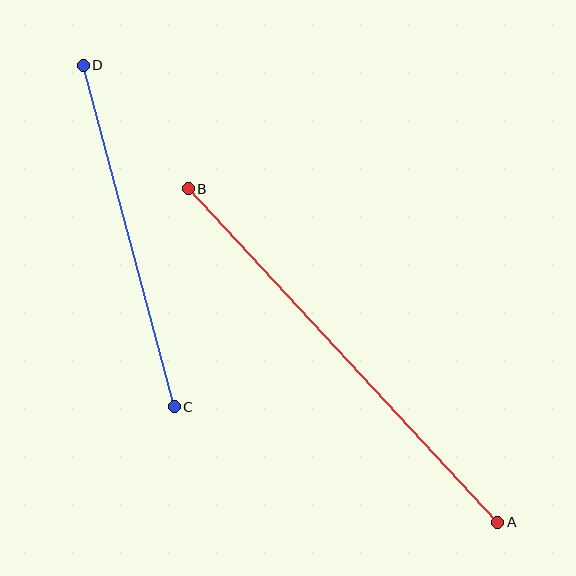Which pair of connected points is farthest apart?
Points A and B are farthest apart.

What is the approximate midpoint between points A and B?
The midpoint is at approximately (343, 355) pixels.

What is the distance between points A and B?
The distance is approximately 455 pixels.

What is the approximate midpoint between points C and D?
The midpoint is at approximately (129, 236) pixels.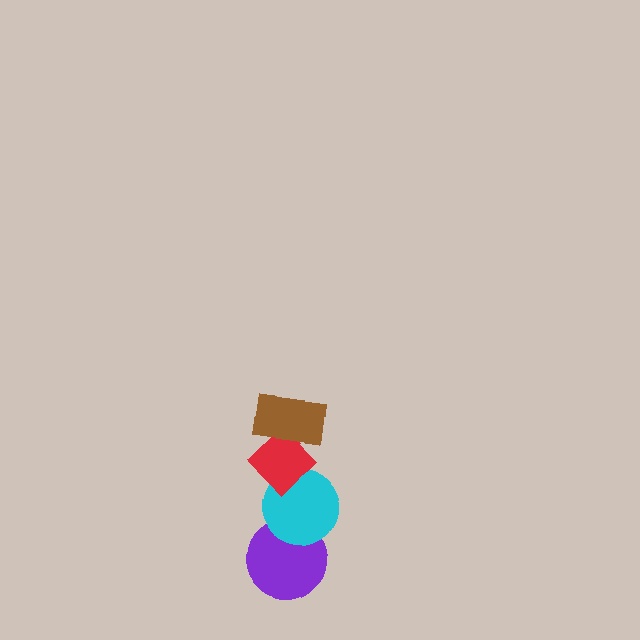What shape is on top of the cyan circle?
The red diamond is on top of the cyan circle.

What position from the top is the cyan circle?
The cyan circle is 3rd from the top.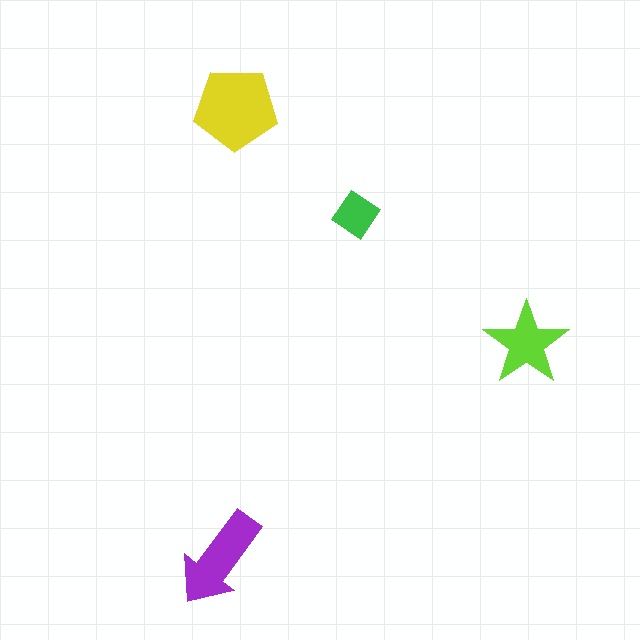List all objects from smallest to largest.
The green diamond, the lime star, the purple arrow, the yellow pentagon.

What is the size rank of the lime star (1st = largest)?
3rd.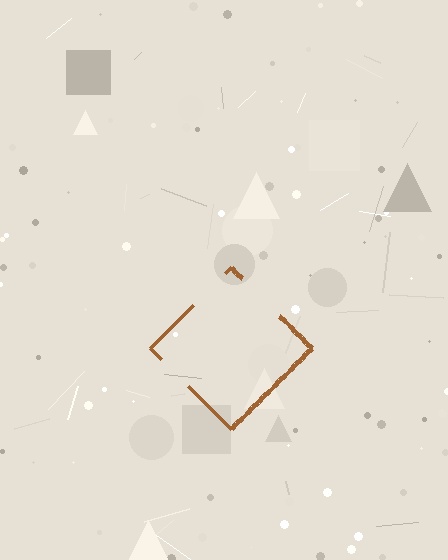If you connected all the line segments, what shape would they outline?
They would outline a diamond.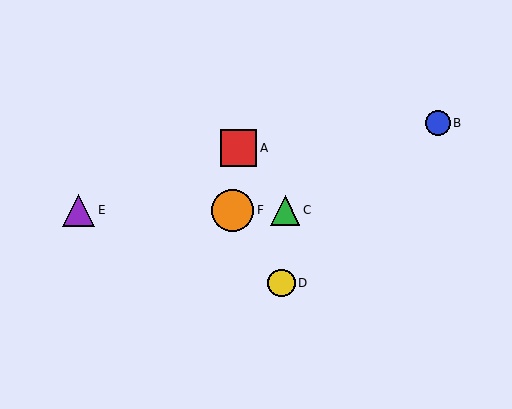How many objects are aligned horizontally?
3 objects (C, E, F) are aligned horizontally.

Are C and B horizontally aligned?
No, C is at y≈210 and B is at y≈123.